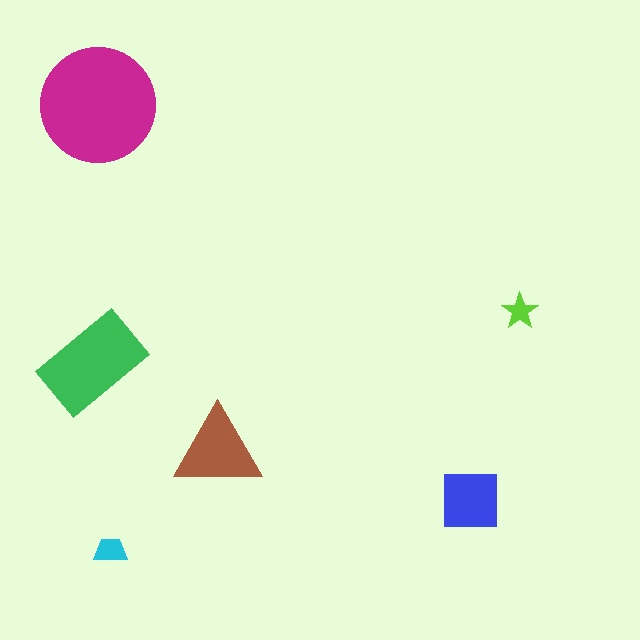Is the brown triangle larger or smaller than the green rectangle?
Smaller.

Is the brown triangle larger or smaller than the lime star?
Larger.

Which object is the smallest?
The lime star.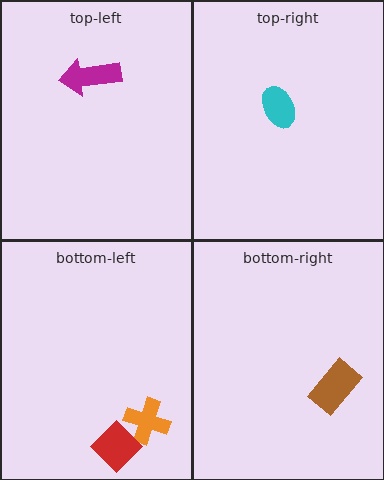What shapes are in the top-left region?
The magenta arrow.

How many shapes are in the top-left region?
1.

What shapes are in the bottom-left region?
The orange cross, the red diamond.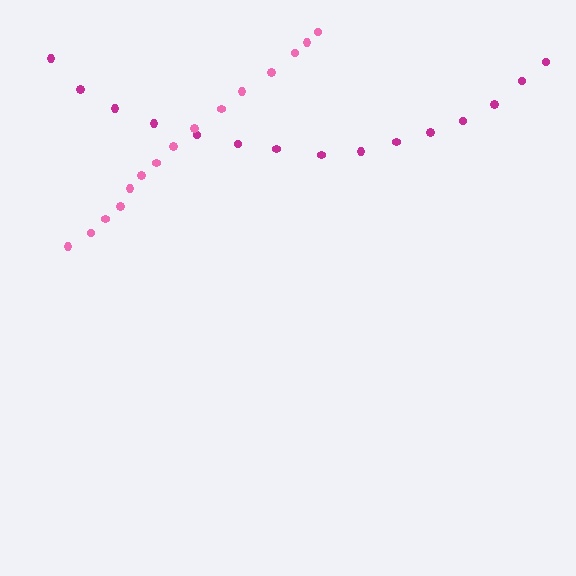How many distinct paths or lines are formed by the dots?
There are 2 distinct paths.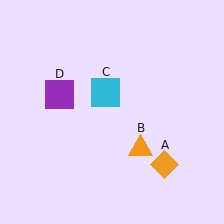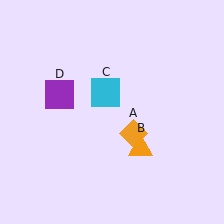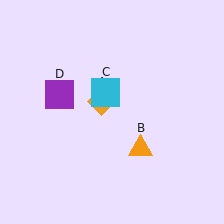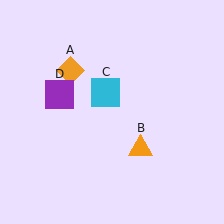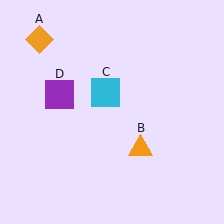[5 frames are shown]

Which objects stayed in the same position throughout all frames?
Orange triangle (object B) and cyan square (object C) and purple square (object D) remained stationary.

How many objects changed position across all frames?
1 object changed position: orange diamond (object A).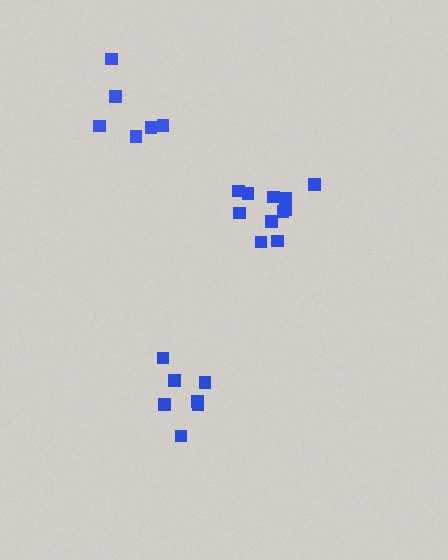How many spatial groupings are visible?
There are 3 spatial groupings.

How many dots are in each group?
Group 1: 11 dots, Group 2: 6 dots, Group 3: 7 dots (24 total).